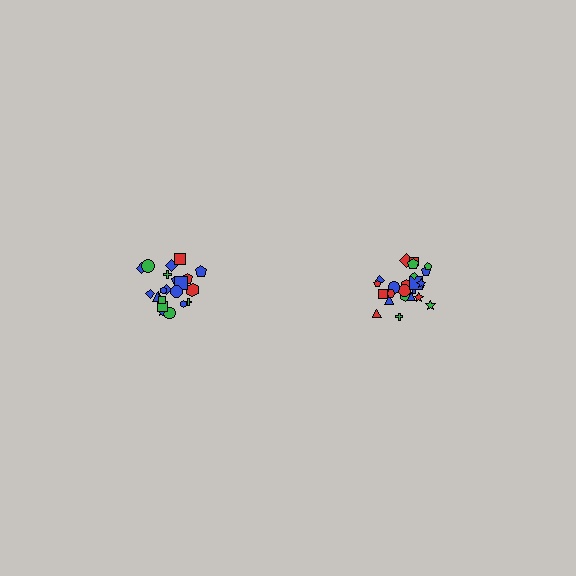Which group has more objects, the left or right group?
The right group.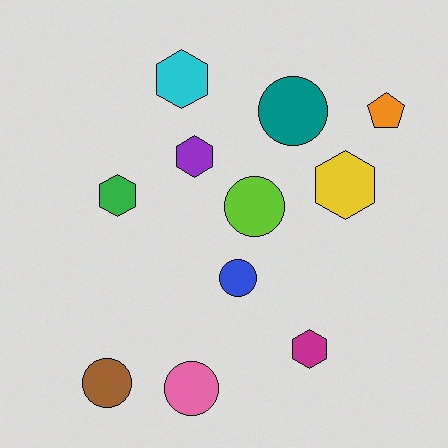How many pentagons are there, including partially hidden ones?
There is 1 pentagon.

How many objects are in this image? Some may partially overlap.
There are 11 objects.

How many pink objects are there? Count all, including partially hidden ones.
There is 1 pink object.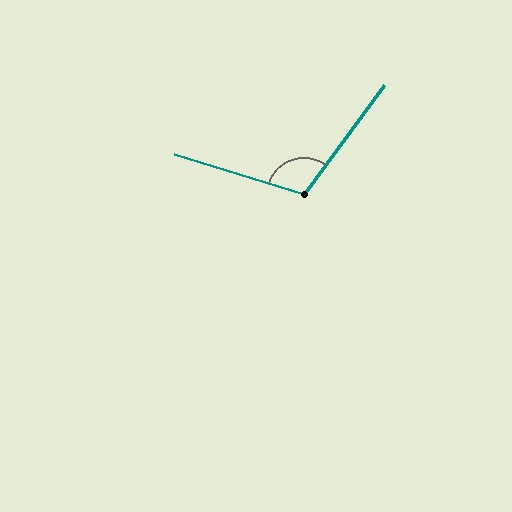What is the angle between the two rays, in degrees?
Approximately 109 degrees.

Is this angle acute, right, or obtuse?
It is obtuse.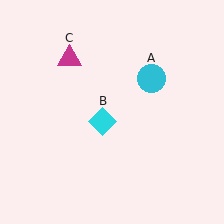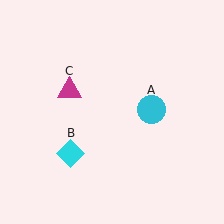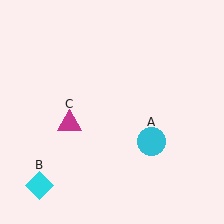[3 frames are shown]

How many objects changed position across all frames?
3 objects changed position: cyan circle (object A), cyan diamond (object B), magenta triangle (object C).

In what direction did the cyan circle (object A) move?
The cyan circle (object A) moved down.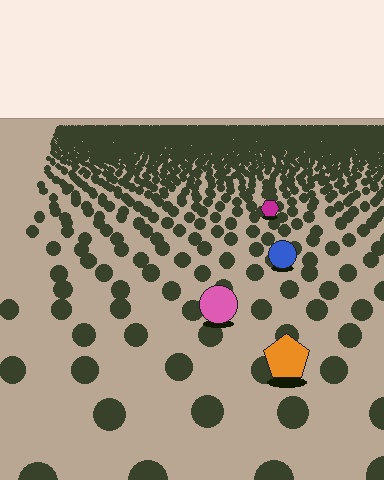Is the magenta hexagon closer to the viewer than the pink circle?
No. The pink circle is closer — you can tell from the texture gradient: the ground texture is coarser near it.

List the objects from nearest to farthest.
From nearest to farthest: the orange pentagon, the pink circle, the blue circle, the magenta hexagon.